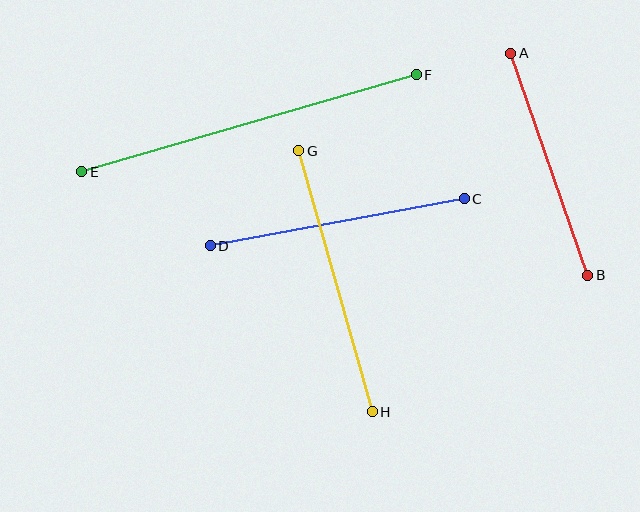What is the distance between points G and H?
The distance is approximately 271 pixels.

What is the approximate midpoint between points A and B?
The midpoint is at approximately (549, 164) pixels.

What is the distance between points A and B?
The distance is approximately 235 pixels.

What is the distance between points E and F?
The distance is approximately 348 pixels.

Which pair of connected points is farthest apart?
Points E and F are farthest apart.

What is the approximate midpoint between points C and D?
The midpoint is at approximately (337, 222) pixels.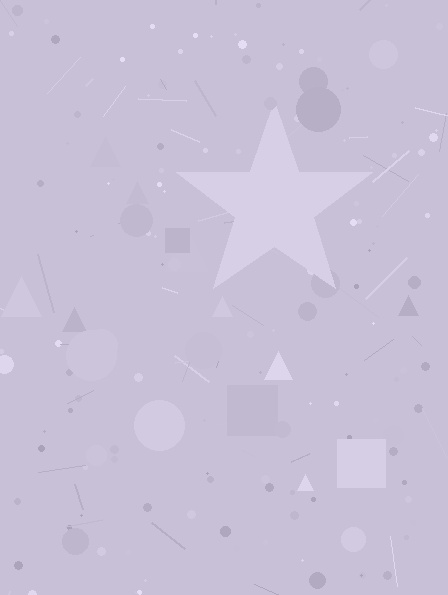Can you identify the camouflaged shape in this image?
The camouflaged shape is a star.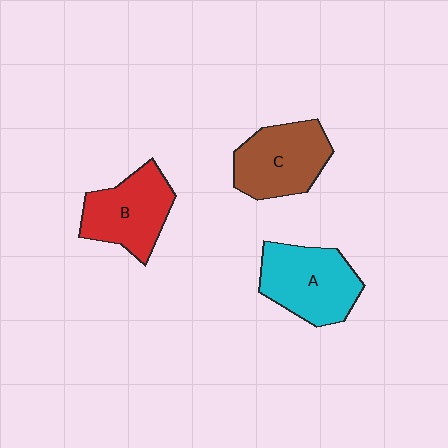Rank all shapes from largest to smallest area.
From largest to smallest: A (cyan), C (brown), B (red).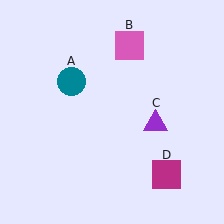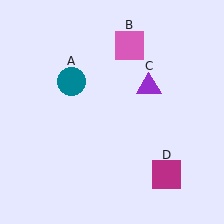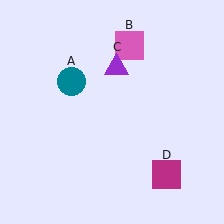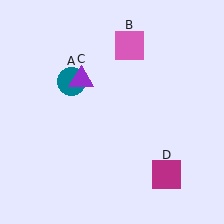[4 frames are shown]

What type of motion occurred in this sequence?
The purple triangle (object C) rotated counterclockwise around the center of the scene.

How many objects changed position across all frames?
1 object changed position: purple triangle (object C).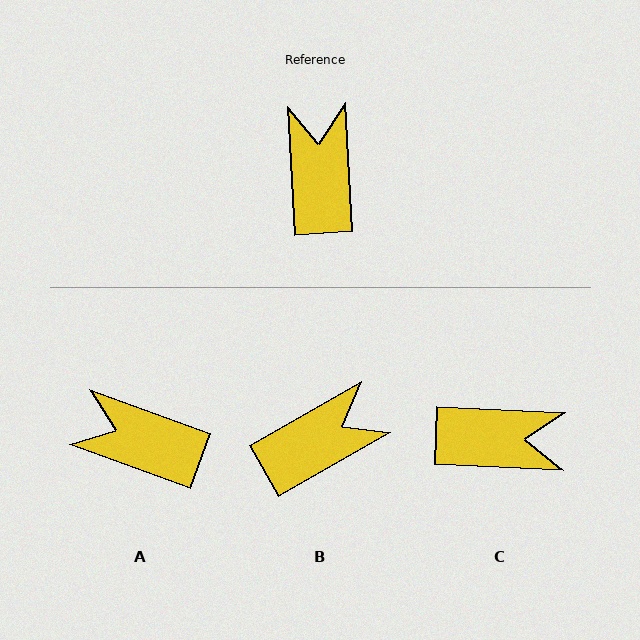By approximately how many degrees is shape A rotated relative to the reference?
Approximately 67 degrees counter-clockwise.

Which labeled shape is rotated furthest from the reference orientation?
C, about 96 degrees away.